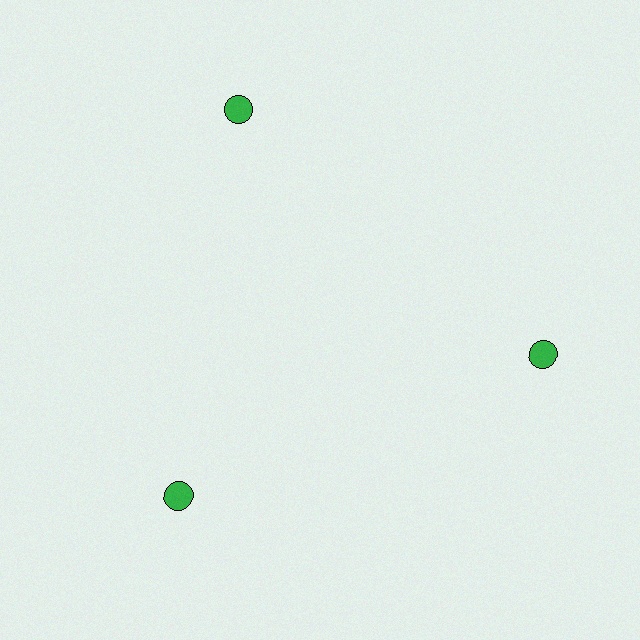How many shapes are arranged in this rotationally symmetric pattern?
There are 3 shapes, arranged in 3 groups of 1.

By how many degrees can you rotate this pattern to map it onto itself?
The pattern maps onto itself every 120 degrees of rotation.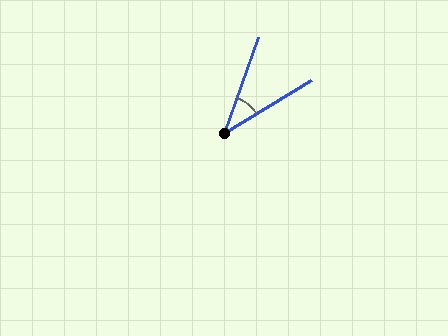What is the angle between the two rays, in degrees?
Approximately 39 degrees.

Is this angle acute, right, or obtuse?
It is acute.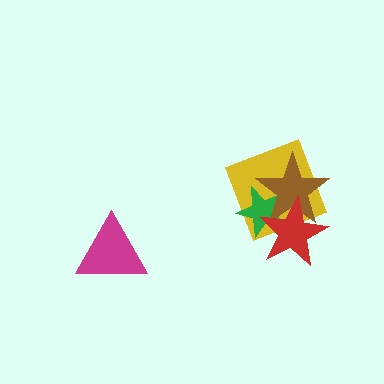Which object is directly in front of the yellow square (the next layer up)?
The green star is directly in front of the yellow square.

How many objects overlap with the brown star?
3 objects overlap with the brown star.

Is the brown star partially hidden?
Yes, it is partially covered by another shape.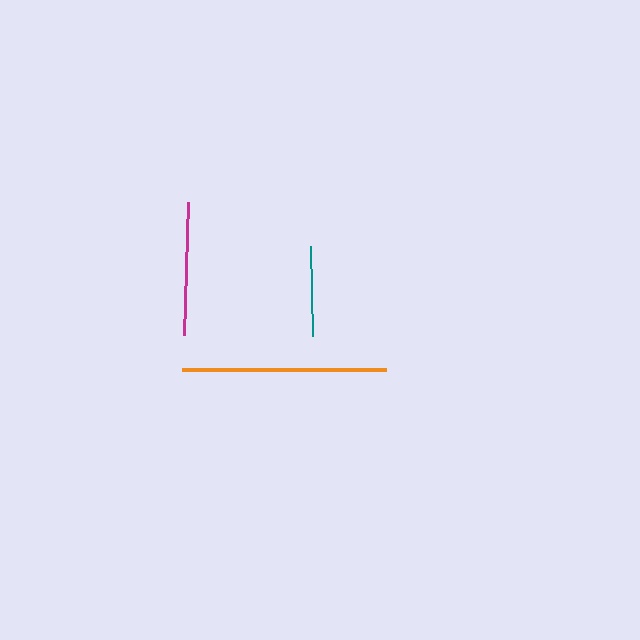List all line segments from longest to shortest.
From longest to shortest: orange, magenta, teal.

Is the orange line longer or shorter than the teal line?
The orange line is longer than the teal line.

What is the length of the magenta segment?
The magenta segment is approximately 133 pixels long.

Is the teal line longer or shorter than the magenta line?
The magenta line is longer than the teal line.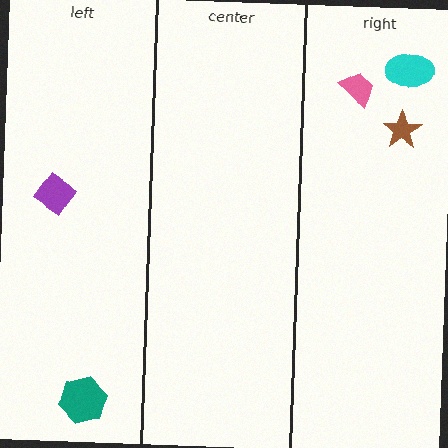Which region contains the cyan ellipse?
The right region.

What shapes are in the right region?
The pink trapezoid, the brown star, the cyan ellipse.